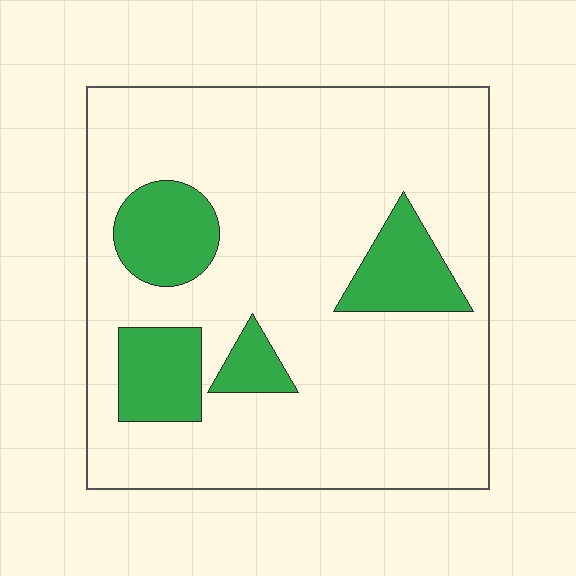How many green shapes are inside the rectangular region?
4.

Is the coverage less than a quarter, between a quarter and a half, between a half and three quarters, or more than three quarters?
Less than a quarter.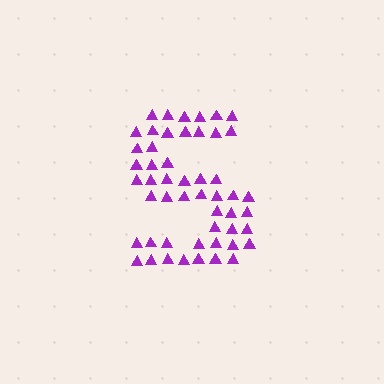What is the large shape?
The large shape is the letter S.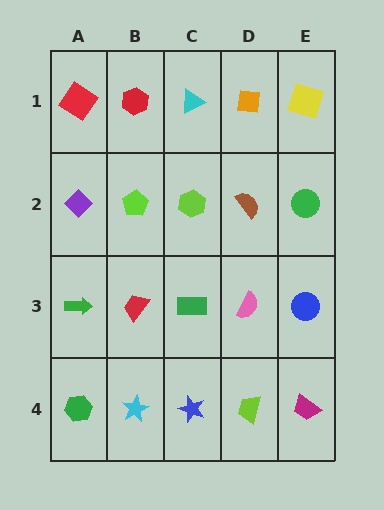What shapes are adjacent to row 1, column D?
A brown semicircle (row 2, column D), a cyan triangle (row 1, column C), a yellow square (row 1, column E).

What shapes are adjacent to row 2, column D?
An orange square (row 1, column D), a pink semicircle (row 3, column D), a lime hexagon (row 2, column C), a green circle (row 2, column E).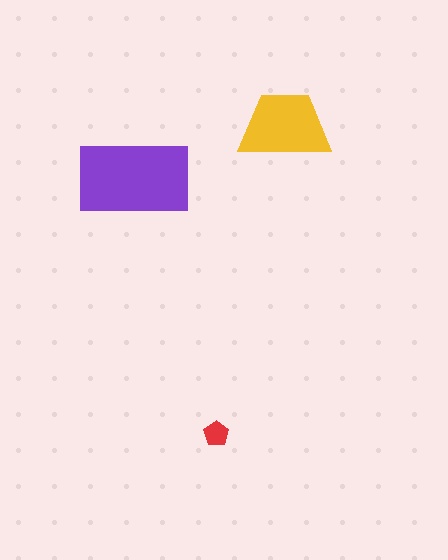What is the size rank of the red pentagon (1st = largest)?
3rd.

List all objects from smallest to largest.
The red pentagon, the yellow trapezoid, the purple rectangle.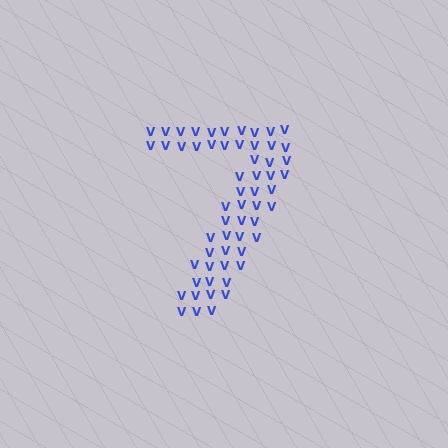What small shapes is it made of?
It is made of small letter V's.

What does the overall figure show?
The overall figure shows the digit 7.